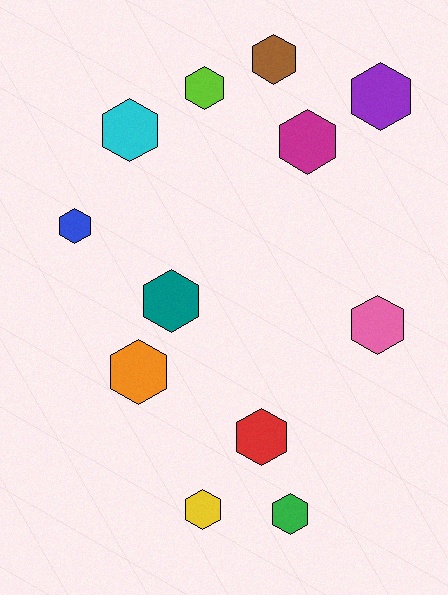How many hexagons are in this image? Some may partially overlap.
There are 12 hexagons.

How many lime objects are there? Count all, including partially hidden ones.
There is 1 lime object.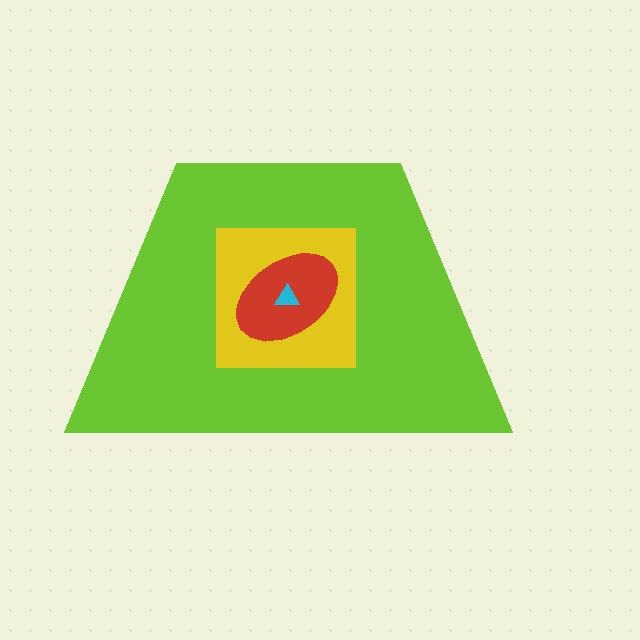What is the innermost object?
The cyan triangle.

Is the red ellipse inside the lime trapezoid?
Yes.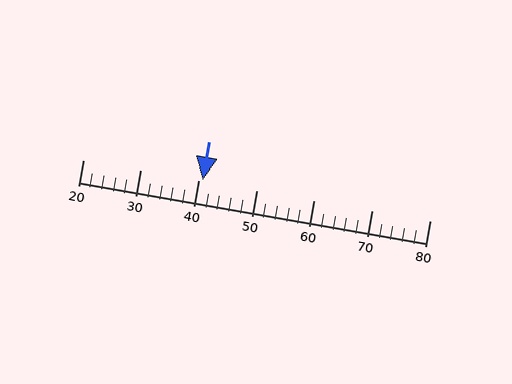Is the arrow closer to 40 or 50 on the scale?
The arrow is closer to 40.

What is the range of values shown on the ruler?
The ruler shows values from 20 to 80.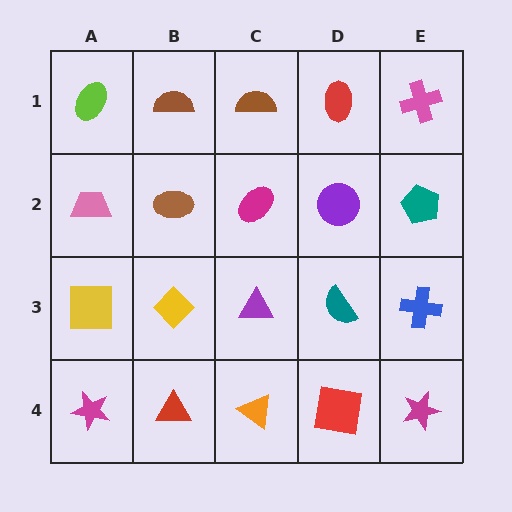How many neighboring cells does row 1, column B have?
3.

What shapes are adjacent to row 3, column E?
A teal pentagon (row 2, column E), a magenta star (row 4, column E), a teal semicircle (row 3, column D).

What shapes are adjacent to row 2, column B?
A brown semicircle (row 1, column B), a yellow diamond (row 3, column B), a pink trapezoid (row 2, column A), a magenta ellipse (row 2, column C).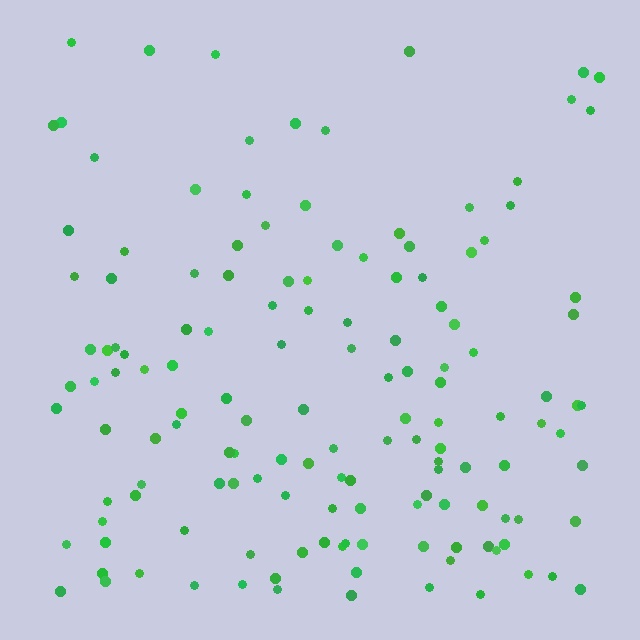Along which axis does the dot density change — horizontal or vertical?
Vertical.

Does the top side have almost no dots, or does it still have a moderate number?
Still a moderate number, just noticeably fewer than the bottom.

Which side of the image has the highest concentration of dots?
The bottom.